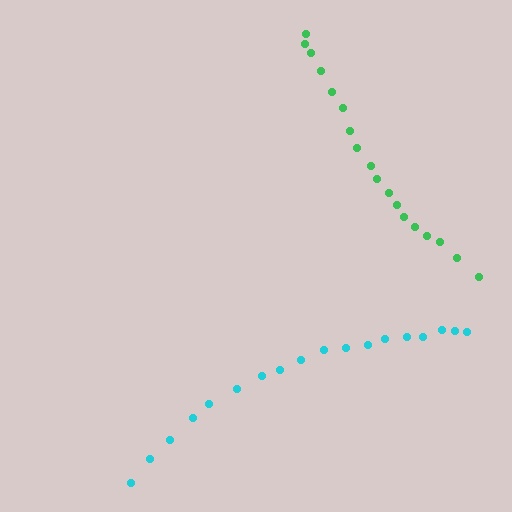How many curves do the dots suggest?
There are 2 distinct paths.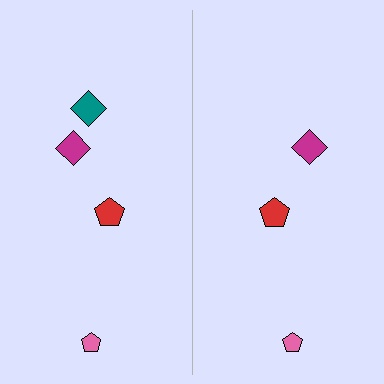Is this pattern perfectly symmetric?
No, the pattern is not perfectly symmetric. A teal diamond is missing from the right side.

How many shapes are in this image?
There are 7 shapes in this image.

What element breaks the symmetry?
A teal diamond is missing from the right side.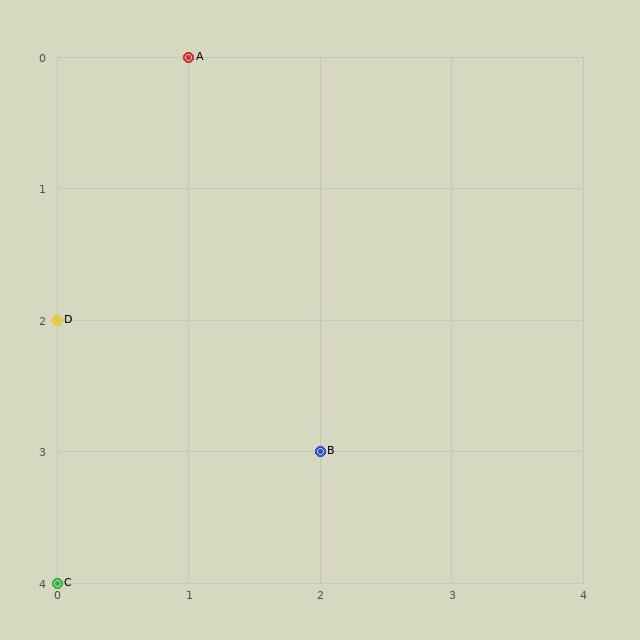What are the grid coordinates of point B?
Point B is at grid coordinates (2, 3).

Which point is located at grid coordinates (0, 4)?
Point C is at (0, 4).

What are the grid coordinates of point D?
Point D is at grid coordinates (0, 2).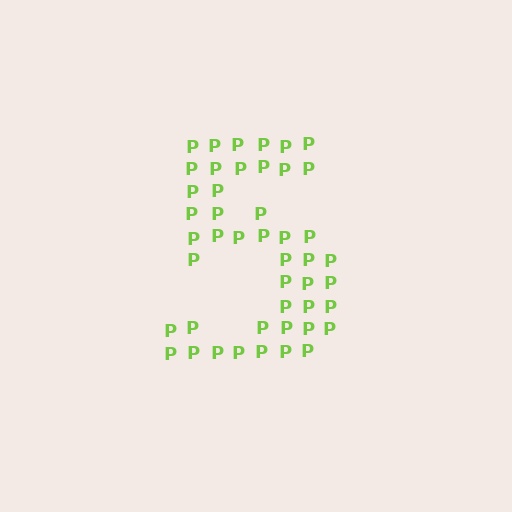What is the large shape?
The large shape is the digit 5.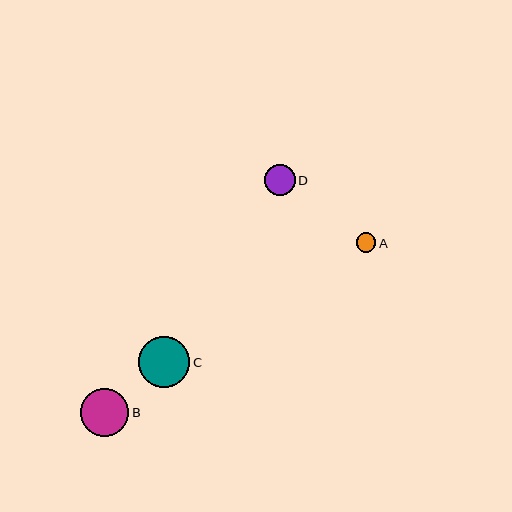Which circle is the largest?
Circle C is the largest with a size of approximately 51 pixels.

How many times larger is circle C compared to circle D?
Circle C is approximately 1.6 times the size of circle D.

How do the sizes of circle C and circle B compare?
Circle C and circle B are approximately the same size.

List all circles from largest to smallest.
From largest to smallest: C, B, D, A.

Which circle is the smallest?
Circle A is the smallest with a size of approximately 20 pixels.